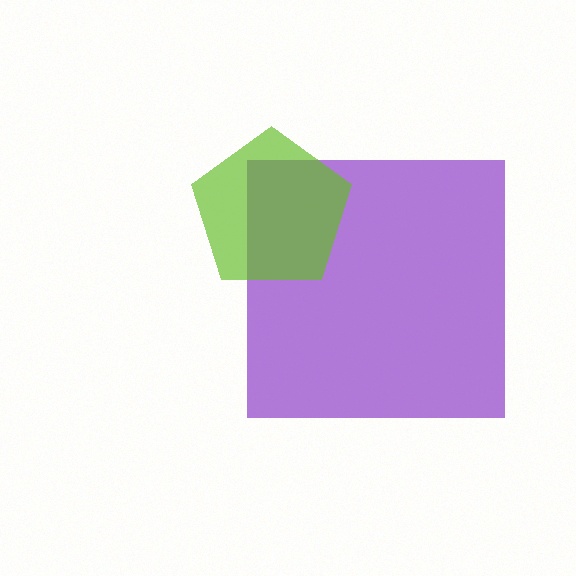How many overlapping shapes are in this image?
There are 2 overlapping shapes in the image.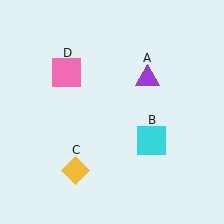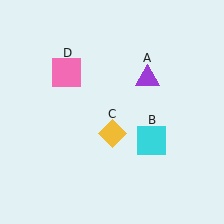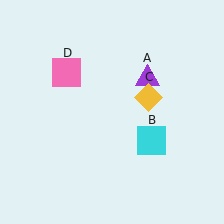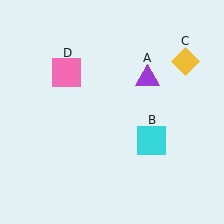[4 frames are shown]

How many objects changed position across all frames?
1 object changed position: yellow diamond (object C).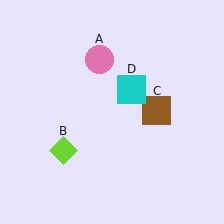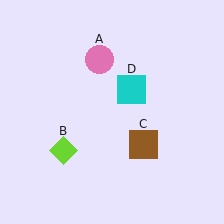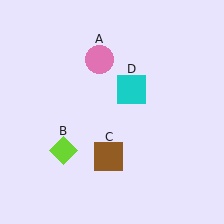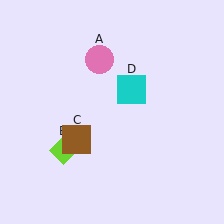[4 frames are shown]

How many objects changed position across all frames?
1 object changed position: brown square (object C).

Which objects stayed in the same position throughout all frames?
Pink circle (object A) and lime diamond (object B) and cyan square (object D) remained stationary.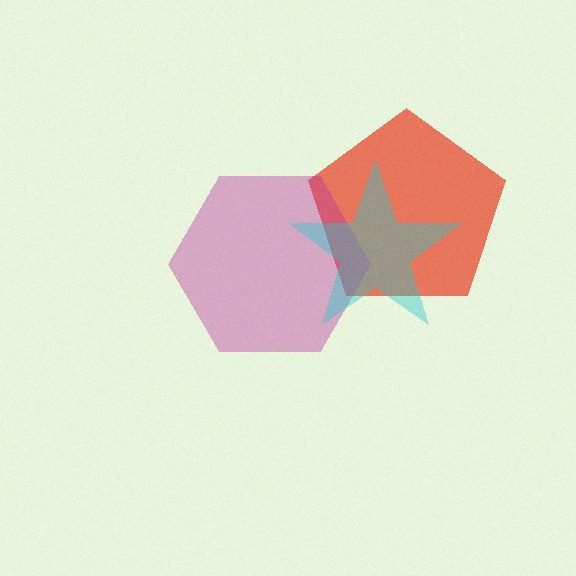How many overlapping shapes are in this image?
There are 3 overlapping shapes in the image.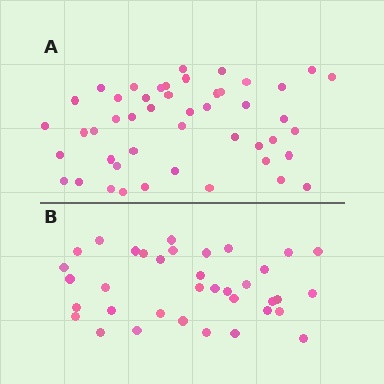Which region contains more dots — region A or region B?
Region A (the top region) has more dots.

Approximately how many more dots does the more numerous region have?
Region A has roughly 12 or so more dots than region B.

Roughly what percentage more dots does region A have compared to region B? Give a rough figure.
About 30% more.